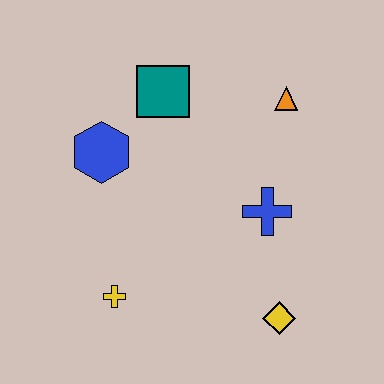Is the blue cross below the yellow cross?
No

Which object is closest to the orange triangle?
The blue cross is closest to the orange triangle.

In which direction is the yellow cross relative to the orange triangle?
The yellow cross is below the orange triangle.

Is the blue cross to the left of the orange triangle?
Yes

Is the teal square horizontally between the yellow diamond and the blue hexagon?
Yes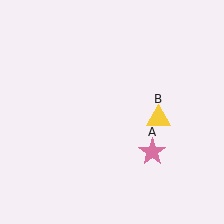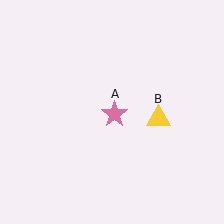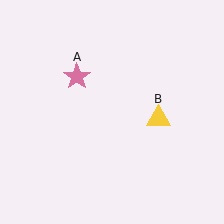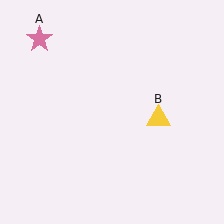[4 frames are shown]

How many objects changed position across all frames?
1 object changed position: pink star (object A).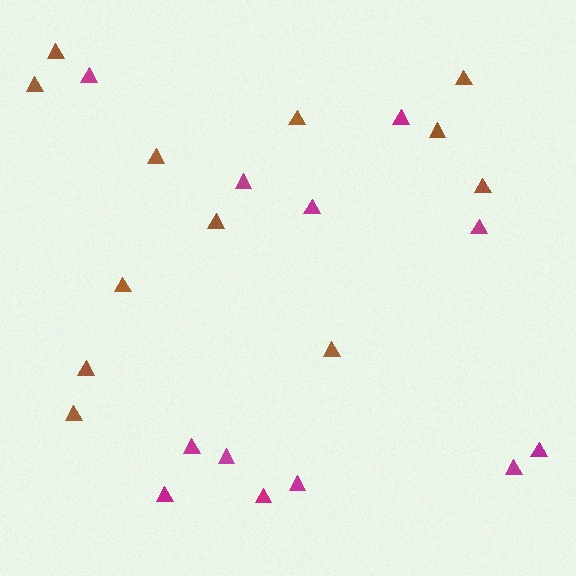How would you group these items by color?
There are 2 groups: one group of brown triangles (12) and one group of magenta triangles (12).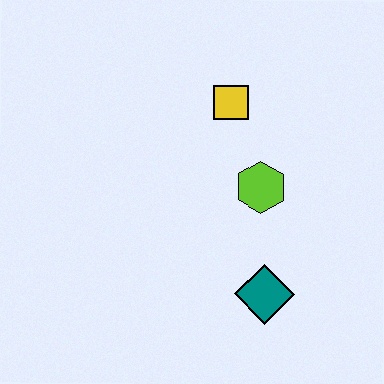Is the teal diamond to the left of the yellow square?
No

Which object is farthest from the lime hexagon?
The teal diamond is farthest from the lime hexagon.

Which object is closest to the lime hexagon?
The yellow square is closest to the lime hexagon.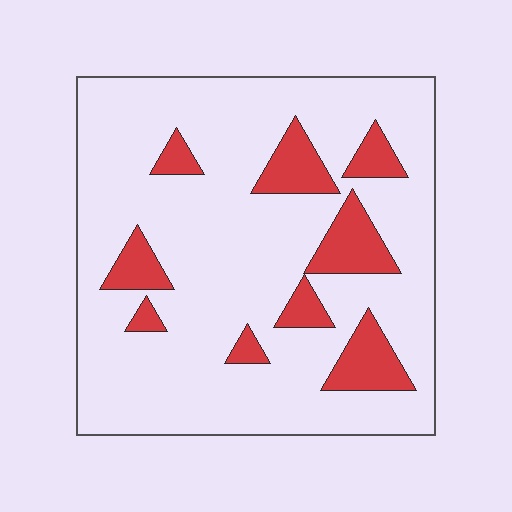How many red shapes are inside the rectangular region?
9.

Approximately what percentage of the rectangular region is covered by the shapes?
Approximately 15%.